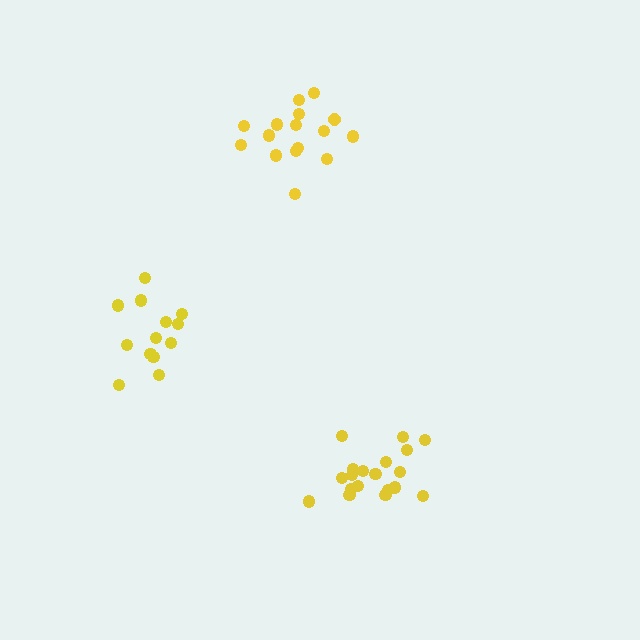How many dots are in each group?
Group 1: 13 dots, Group 2: 16 dots, Group 3: 19 dots (48 total).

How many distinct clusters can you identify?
There are 3 distinct clusters.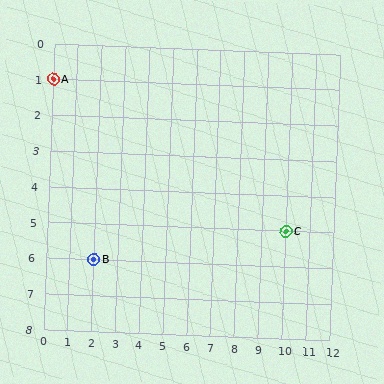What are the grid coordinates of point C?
Point C is at grid coordinates (10, 5).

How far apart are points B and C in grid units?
Points B and C are 8 columns and 1 row apart (about 8.1 grid units diagonally).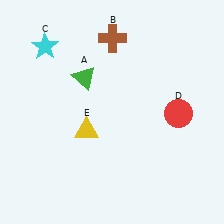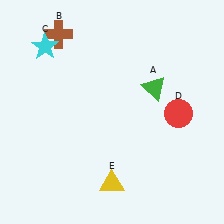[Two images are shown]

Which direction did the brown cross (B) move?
The brown cross (B) moved left.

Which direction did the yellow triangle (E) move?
The yellow triangle (E) moved down.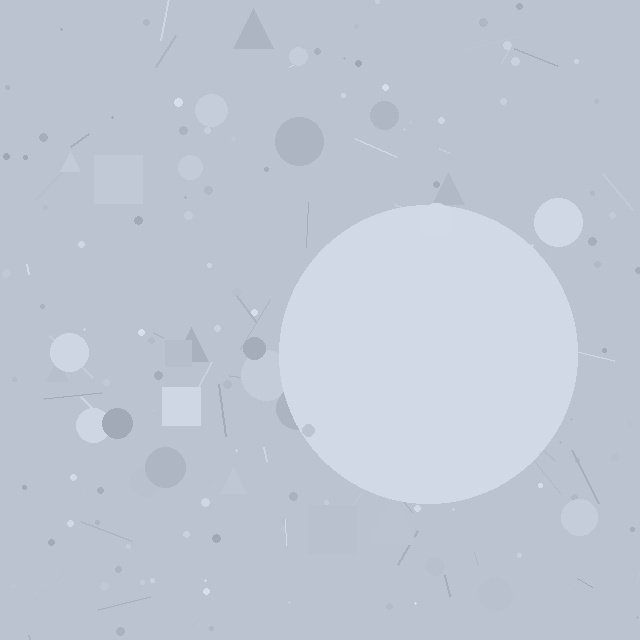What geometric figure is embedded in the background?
A circle is embedded in the background.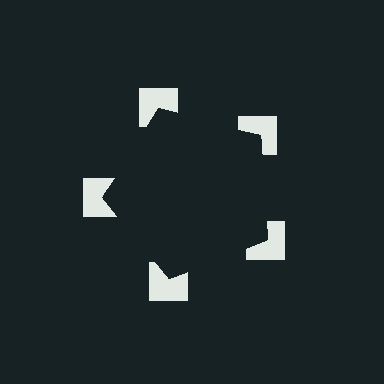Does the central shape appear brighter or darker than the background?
It typically appears slightly darker than the background, even though no actual brightness change is drawn.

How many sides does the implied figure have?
5 sides.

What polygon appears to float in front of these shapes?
An illusory pentagon — its edges are inferred from the aligned wedge cuts in the notched squares, not physically drawn.